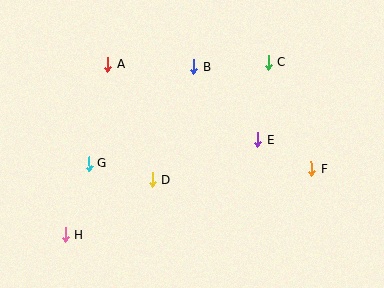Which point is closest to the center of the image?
Point D at (152, 180) is closest to the center.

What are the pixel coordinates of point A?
Point A is at (108, 64).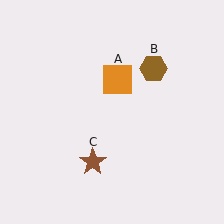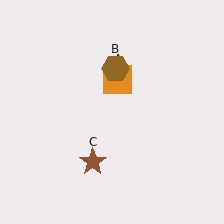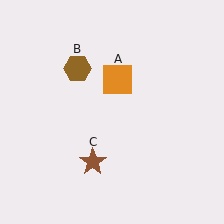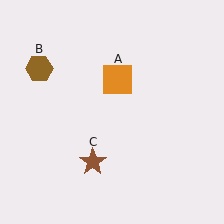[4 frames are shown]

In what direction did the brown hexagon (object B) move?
The brown hexagon (object B) moved left.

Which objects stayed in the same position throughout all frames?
Orange square (object A) and brown star (object C) remained stationary.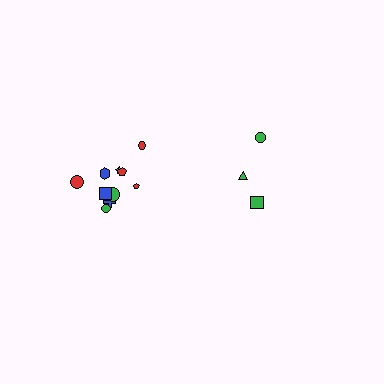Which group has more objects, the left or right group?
The left group.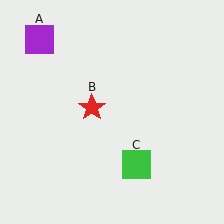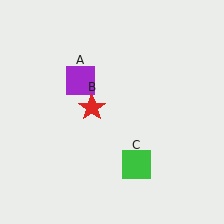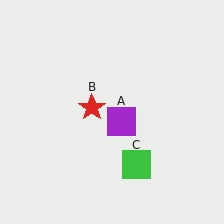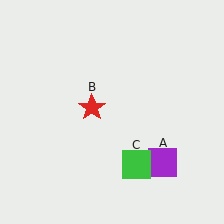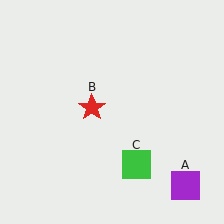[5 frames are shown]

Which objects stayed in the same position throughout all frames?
Red star (object B) and green square (object C) remained stationary.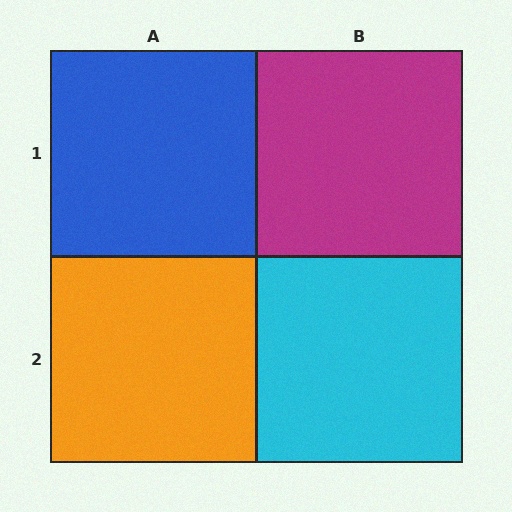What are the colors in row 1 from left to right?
Blue, magenta.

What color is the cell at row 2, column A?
Orange.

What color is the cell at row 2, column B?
Cyan.